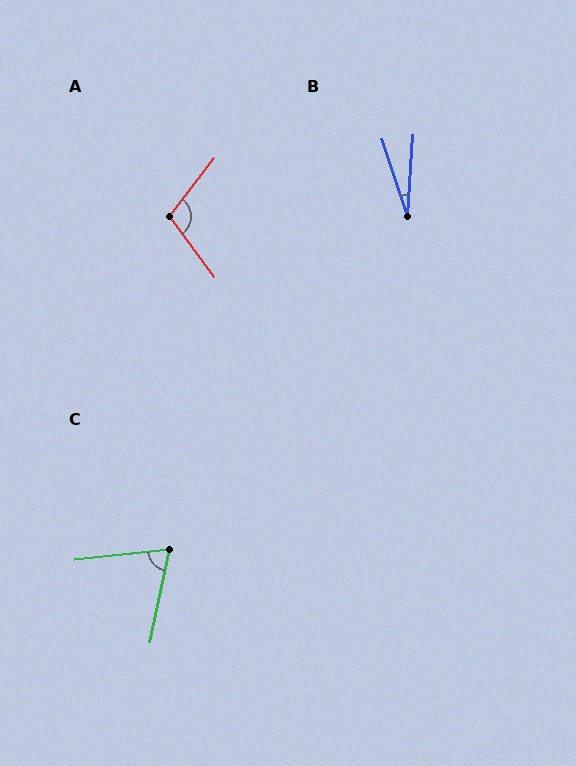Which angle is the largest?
A, at approximately 106 degrees.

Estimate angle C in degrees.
Approximately 72 degrees.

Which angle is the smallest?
B, at approximately 22 degrees.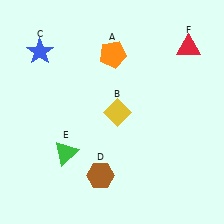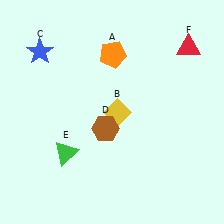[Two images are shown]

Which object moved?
The brown hexagon (D) moved up.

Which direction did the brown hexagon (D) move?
The brown hexagon (D) moved up.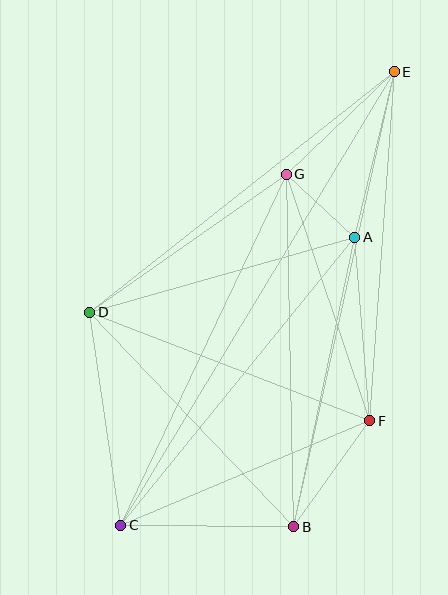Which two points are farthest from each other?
Points C and E are farthest from each other.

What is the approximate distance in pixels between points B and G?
The distance between B and G is approximately 352 pixels.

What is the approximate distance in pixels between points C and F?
The distance between C and F is approximately 270 pixels.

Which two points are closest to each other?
Points A and G are closest to each other.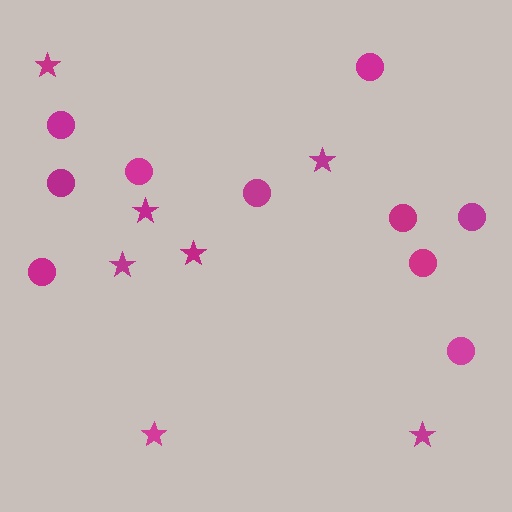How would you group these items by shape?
There are 2 groups: one group of circles (10) and one group of stars (7).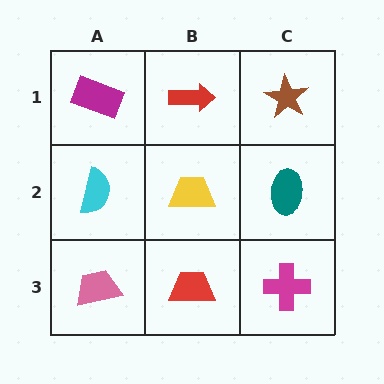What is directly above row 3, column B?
A yellow trapezoid.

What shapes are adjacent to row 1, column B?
A yellow trapezoid (row 2, column B), a magenta rectangle (row 1, column A), a brown star (row 1, column C).